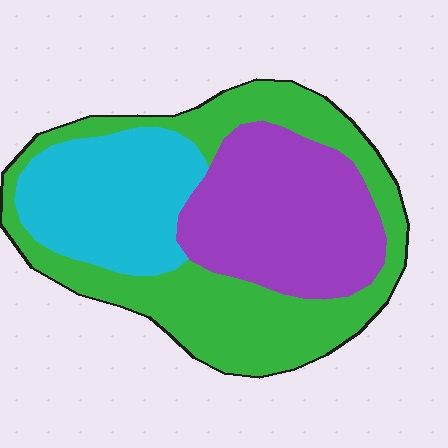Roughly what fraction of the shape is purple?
Purple takes up about one third (1/3) of the shape.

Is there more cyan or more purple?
Purple.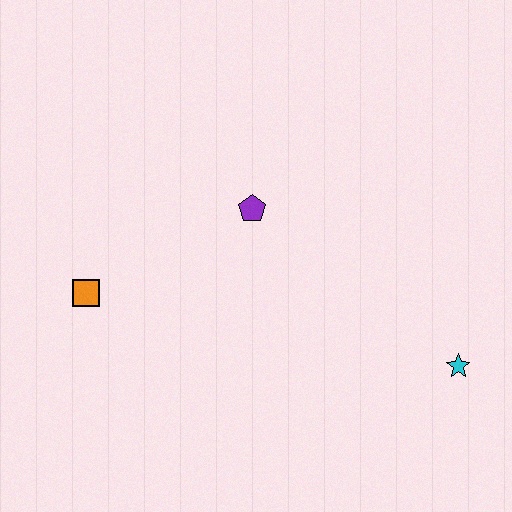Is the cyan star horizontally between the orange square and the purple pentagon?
No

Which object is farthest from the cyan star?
The orange square is farthest from the cyan star.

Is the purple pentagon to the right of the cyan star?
No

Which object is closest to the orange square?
The purple pentagon is closest to the orange square.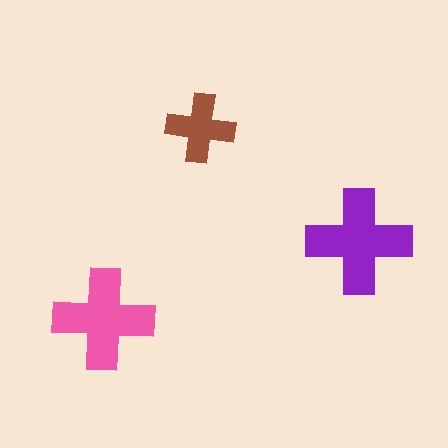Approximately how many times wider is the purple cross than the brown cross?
About 1.5 times wider.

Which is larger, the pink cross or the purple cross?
The purple one.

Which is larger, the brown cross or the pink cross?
The pink one.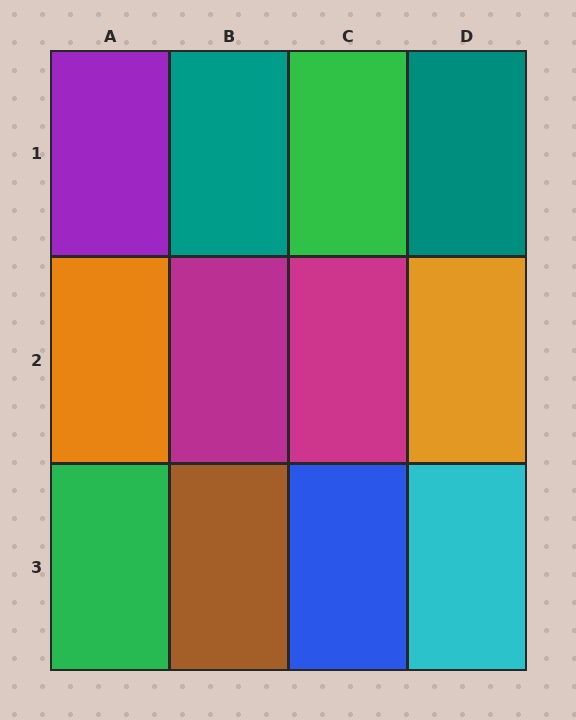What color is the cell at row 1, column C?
Green.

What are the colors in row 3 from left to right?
Green, brown, blue, cyan.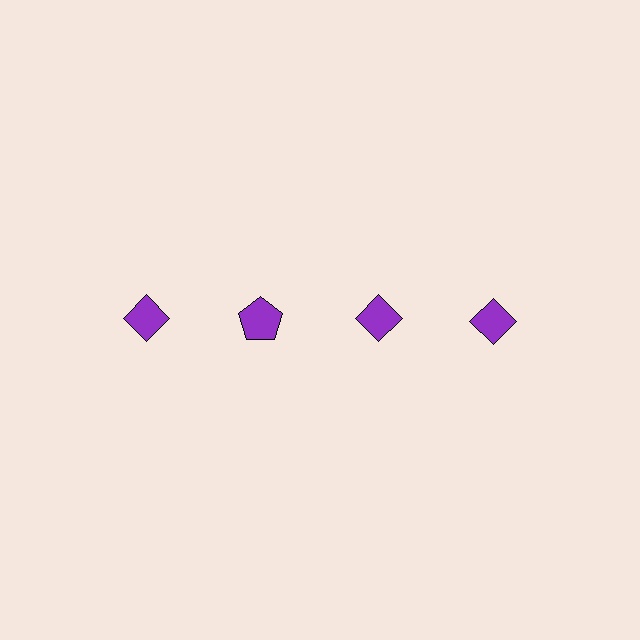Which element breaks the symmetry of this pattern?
The purple pentagon in the top row, second from left column breaks the symmetry. All other shapes are purple diamonds.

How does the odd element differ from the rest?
It has a different shape: pentagon instead of diamond.